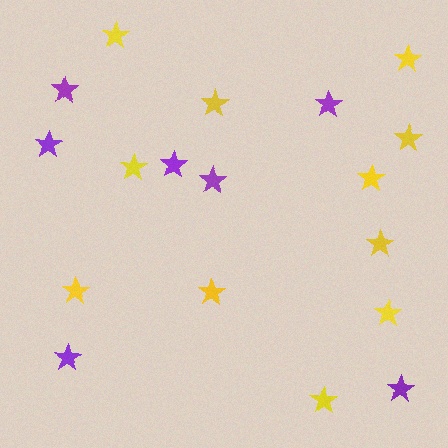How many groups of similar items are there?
There are 2 groups: one group of yellow stars (11) and one group of purple stars (7).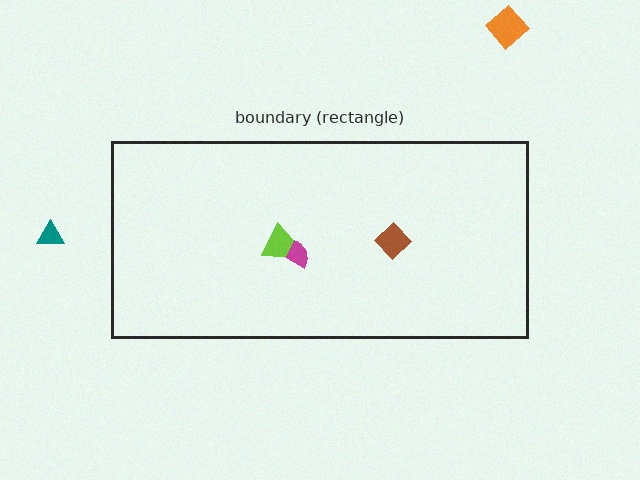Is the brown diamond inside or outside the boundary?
Inside.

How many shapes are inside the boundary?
3 inside, 2 outside.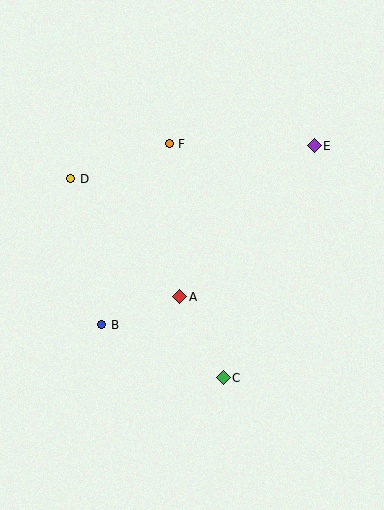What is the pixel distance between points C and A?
The distance between C and A is 92 pixels.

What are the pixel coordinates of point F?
Point F is at (169, 144).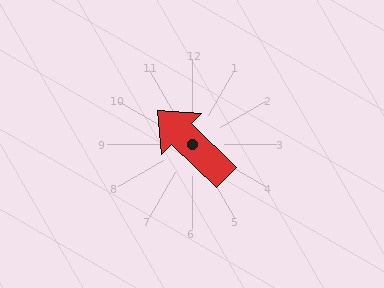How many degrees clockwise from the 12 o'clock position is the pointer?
Approximately 314 degrees.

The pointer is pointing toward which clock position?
Roughly 10 o'clock.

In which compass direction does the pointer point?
Northwest.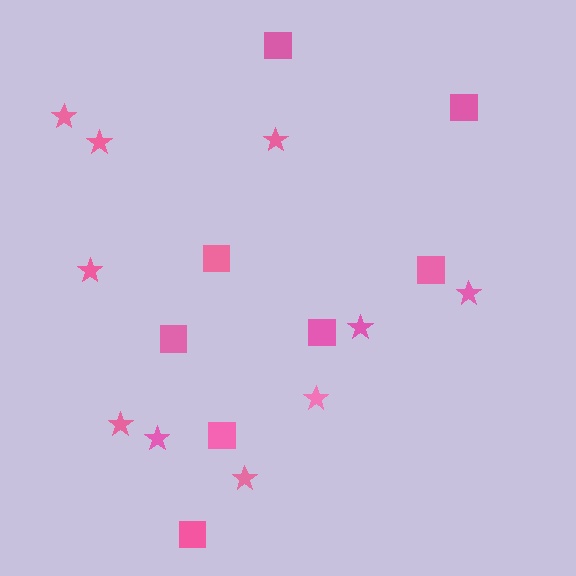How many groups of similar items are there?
There are 2 groups: one group of stars (10) and one group of squares (8).